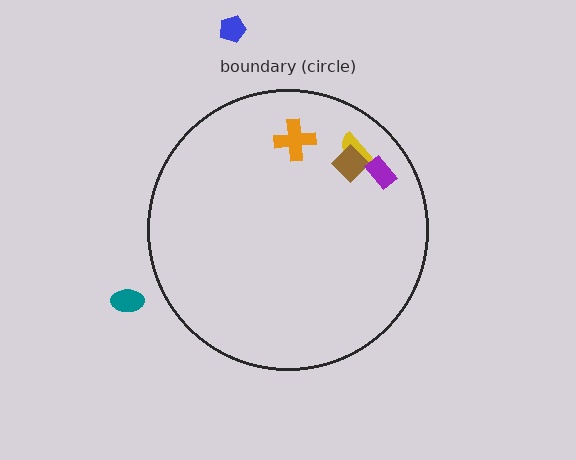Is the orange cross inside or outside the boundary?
Inside.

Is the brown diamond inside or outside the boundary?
Inside.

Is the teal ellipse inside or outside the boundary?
Outside.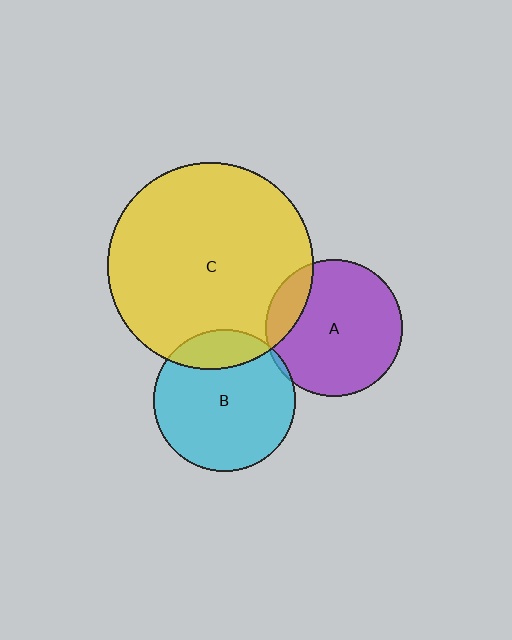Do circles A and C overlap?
Yes.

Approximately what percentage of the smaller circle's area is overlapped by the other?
Approximately 15%.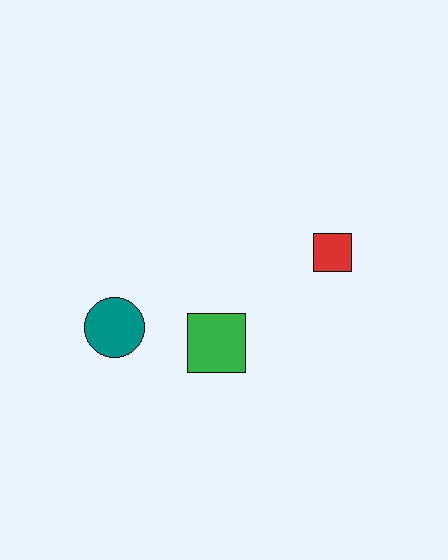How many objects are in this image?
There are 3 objects.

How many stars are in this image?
There are no stars.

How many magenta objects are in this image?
There are no magenta objects.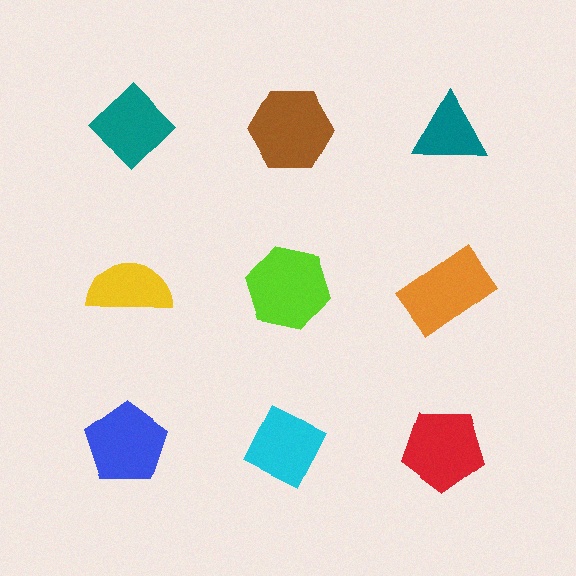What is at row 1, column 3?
A teal triangle.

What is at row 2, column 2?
A lime hexagon.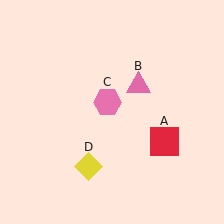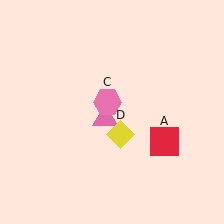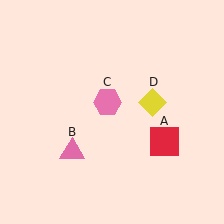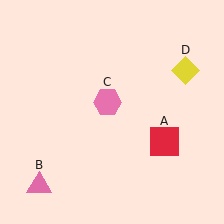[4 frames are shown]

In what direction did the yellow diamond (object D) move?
The yellow diamond (object D) moved up and to the right.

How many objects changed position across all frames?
2 objects changed position: pink triangle (object B), yellow diamond (object D).